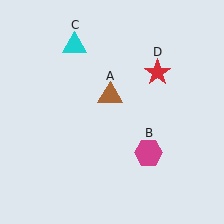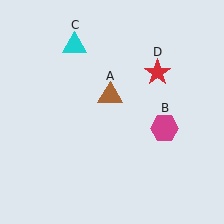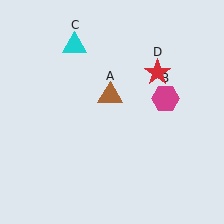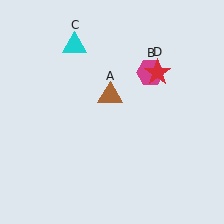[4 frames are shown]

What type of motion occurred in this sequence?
The magenta hexagon (object B) rotated counterclockwise around the center of the scene.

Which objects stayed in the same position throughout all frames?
Brown triangle (object A) and cyan triangle (object C) and red star (object D) remained stationary.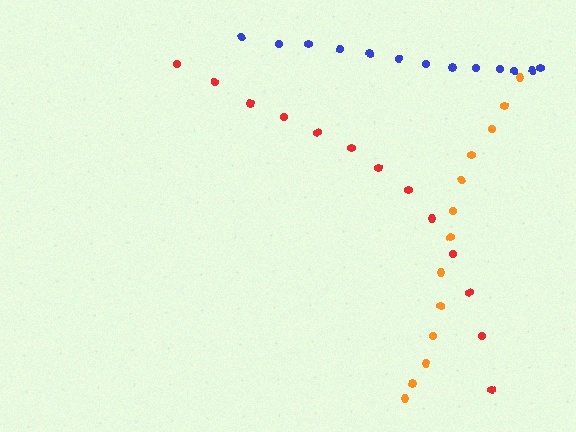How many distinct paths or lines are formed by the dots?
There are 3 distinct paths.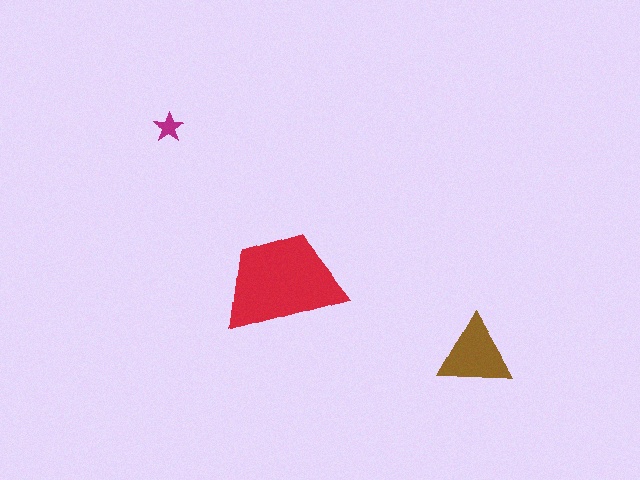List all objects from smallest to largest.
The magenta star, the brown triangle, the red trapezoid.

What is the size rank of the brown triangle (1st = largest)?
2nd.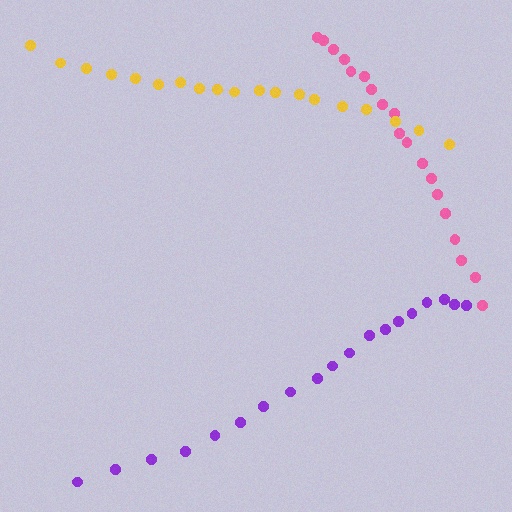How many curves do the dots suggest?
There are 3 distinct paths.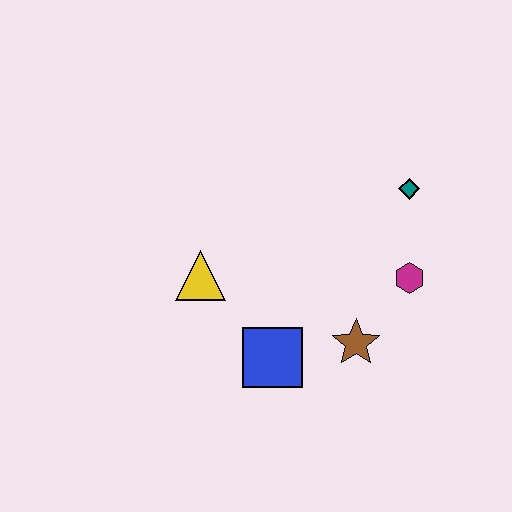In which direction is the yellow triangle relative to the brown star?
The yellow triangle is to the left of the brown star.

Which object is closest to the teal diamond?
The magenta hexagon is closest to the teal diamond.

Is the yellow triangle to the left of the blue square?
Yes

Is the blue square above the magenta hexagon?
No